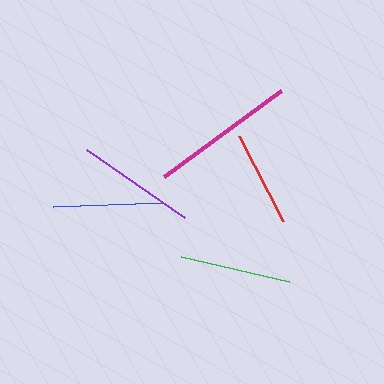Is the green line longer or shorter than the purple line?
The purple line is longer than the green line.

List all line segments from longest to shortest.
From longest to shortest: magenta, purple, green, blue, red.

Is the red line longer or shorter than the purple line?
The purple line is longer than the red line.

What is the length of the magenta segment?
The magenta segment is approximately 145 pixels long.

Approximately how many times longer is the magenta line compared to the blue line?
The magenta line is approximately 1.3 times the length of the blue line.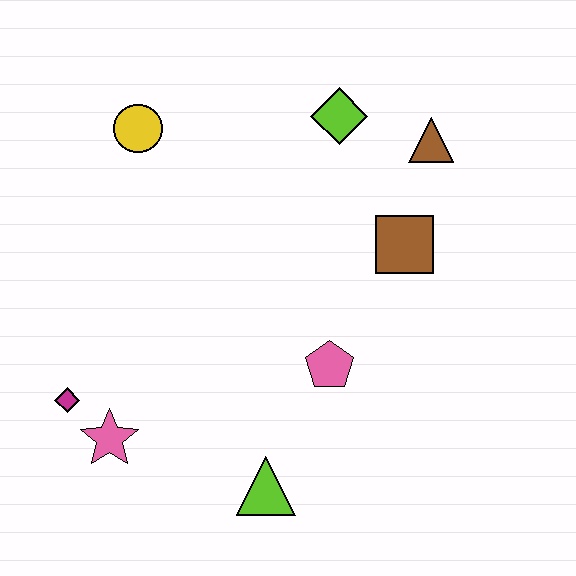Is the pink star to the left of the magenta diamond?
No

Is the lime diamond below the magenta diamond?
No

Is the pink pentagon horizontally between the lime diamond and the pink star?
Yes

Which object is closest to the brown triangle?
The lime diamond is closest to the brown triangle.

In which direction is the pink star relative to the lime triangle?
The pink star is to the left of the lime triangle.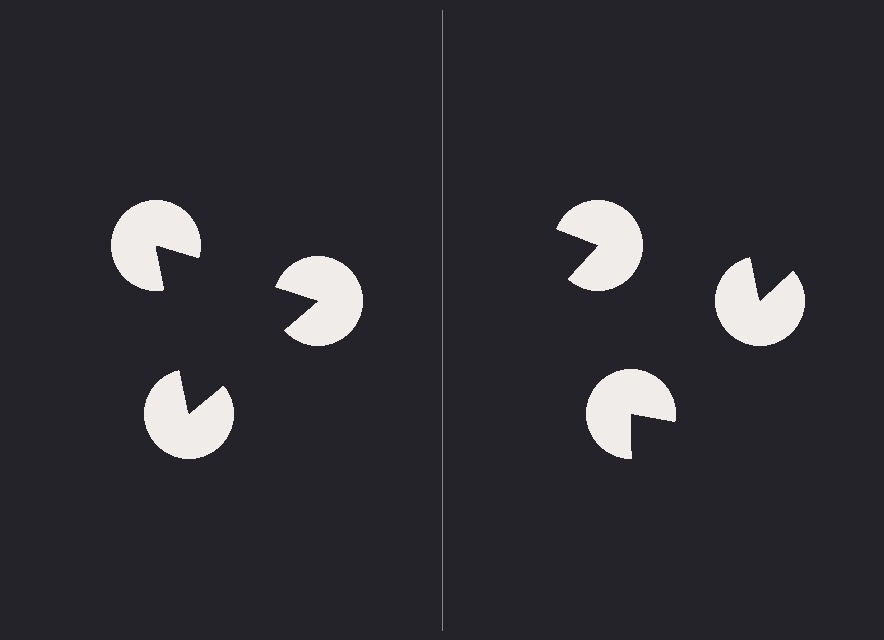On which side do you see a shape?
An illusory triangle appears on the left side. On the right side the wedge cuts are rotated, so no coherent shape forms.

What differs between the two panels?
The pac-man discs are positioned identically on both sides; only the wedge orientations differ. On the left they align to a triangle; on the right they are misaligned.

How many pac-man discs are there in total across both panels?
6 — 3 on each side.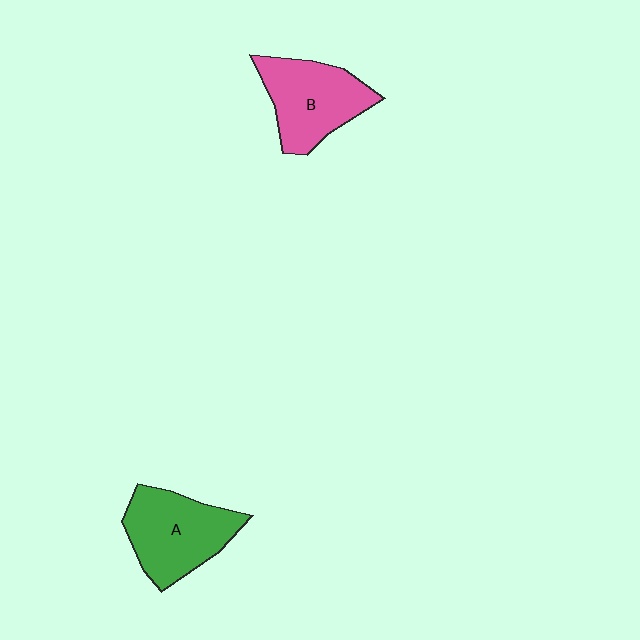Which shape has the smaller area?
Shape B (pink).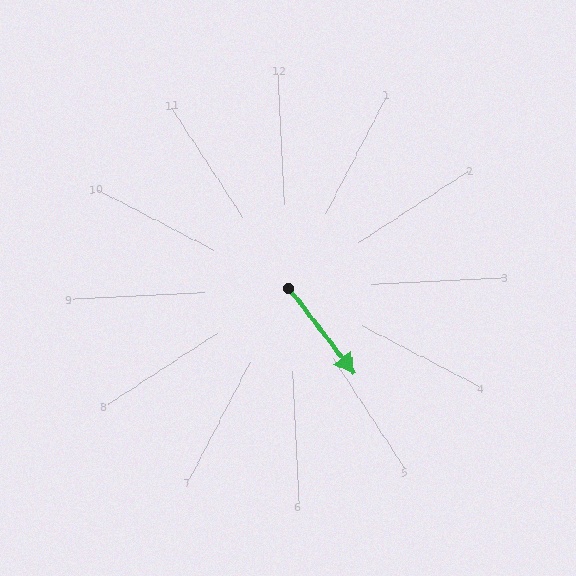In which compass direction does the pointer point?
Southeast.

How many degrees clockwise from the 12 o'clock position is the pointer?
Approximately 145 degrees.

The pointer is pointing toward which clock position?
Roughly 5 o'clock.